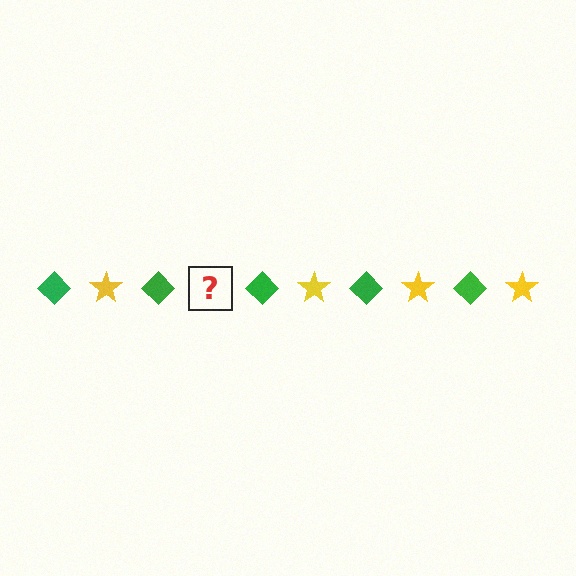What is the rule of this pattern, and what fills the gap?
The rule is that the pattern alternates between green diamond and yellow star. The gap should be filled with a yellow star.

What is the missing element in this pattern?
The missing element is a yellow star.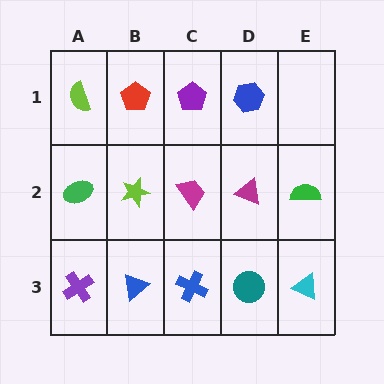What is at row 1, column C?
A purple pentagon.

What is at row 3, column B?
A blue triangle.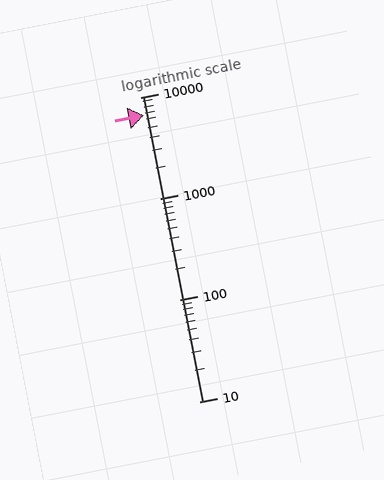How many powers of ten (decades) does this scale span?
The scale spans 3 decades, from 10 to 10000.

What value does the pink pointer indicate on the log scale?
The pointer indicates approximately 6600.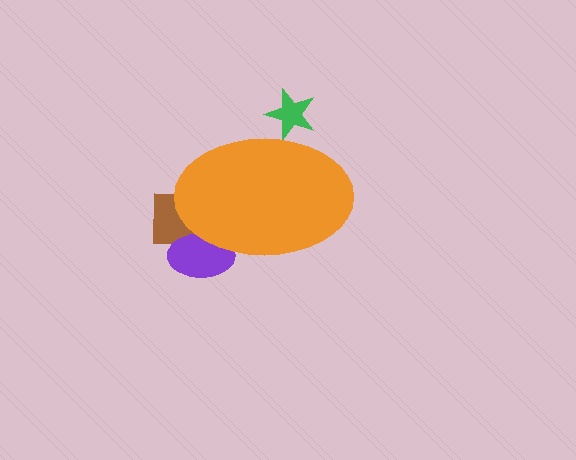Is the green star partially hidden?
Yes, the green star is partially hidden behind the orange ellipse.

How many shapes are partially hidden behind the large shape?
3 shapes are partially hidden.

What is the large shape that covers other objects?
An orange ellipse.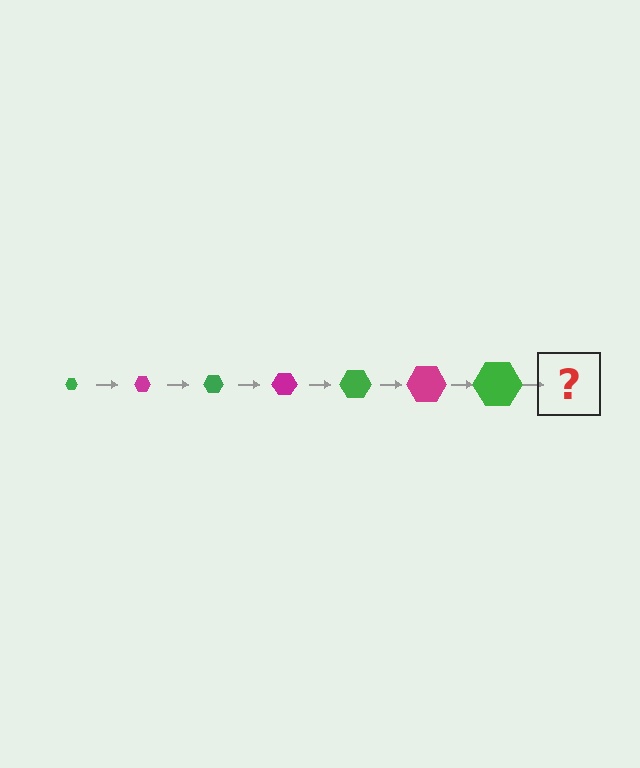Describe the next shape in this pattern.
It should be a magenta hexagon, larger than the previous one.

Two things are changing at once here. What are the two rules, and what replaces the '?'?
The two rules are that the hexagon grows larger each step and the color cycles through green and magenta. The '?' should be a magenta hexagon, larger than the previous one.